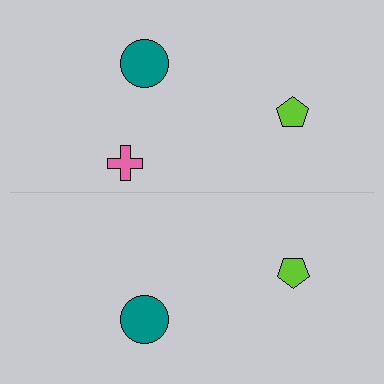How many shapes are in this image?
There are 5 shapes in this image.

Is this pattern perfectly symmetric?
No, the pattern is not perfectly symmetric. A pink cross is missing from the bottom side.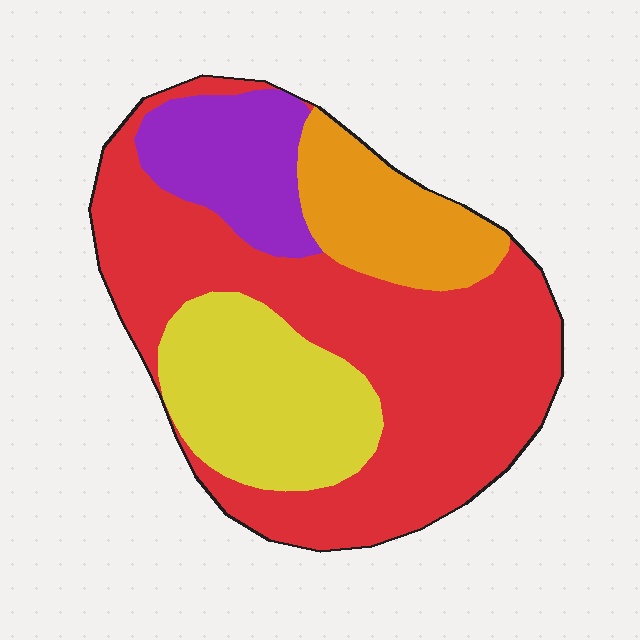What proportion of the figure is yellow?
Yellow covers roughly 20% of the figure.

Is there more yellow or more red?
Red.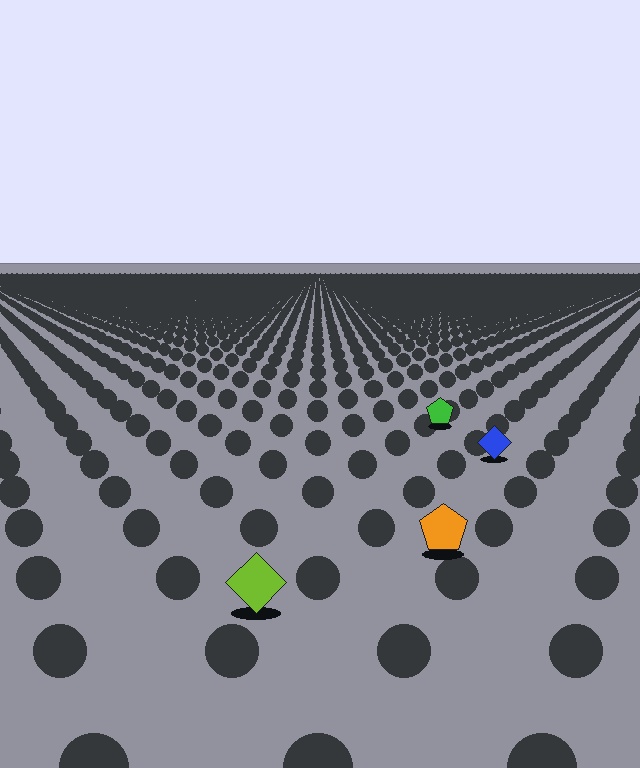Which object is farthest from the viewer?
The green pentagon is farthest from the viewer. It appears smaller and the ground texture around it is denser.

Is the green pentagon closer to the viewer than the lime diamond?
No. The lime diamond is closer — you can tell from the texture gradient: the ground texture is coarser near it.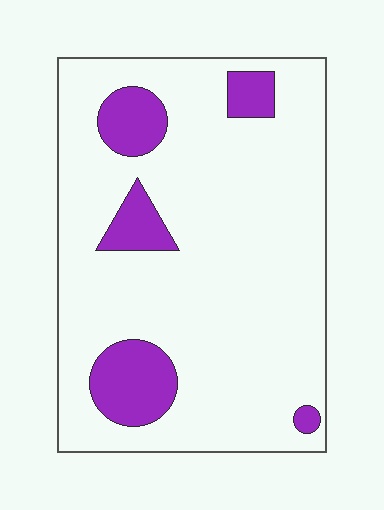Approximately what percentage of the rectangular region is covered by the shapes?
Approximately 15%.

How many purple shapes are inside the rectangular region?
5.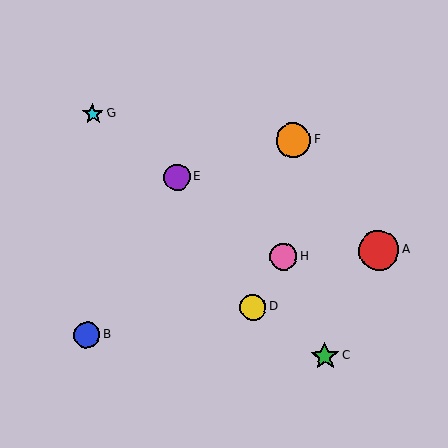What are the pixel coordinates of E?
Object E is at (177, 177).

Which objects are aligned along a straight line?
Objects E, G, H are aligned along a straight line.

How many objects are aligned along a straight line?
3 objects (E, G, H) are aligned along a straight line.